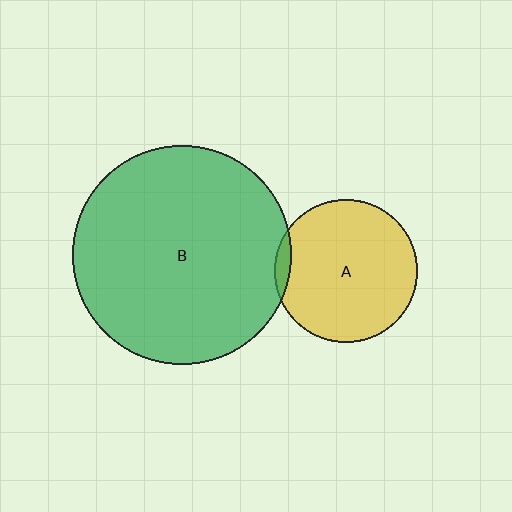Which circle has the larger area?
Circle B (green).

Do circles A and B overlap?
Yes.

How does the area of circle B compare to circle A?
Approximately 2.3 times.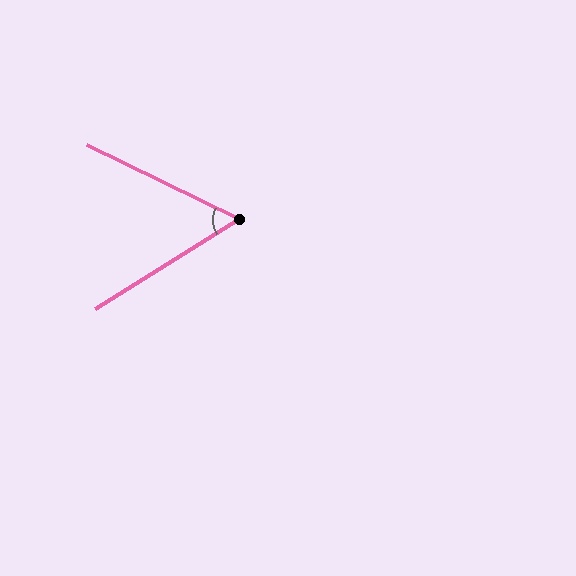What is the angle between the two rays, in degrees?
Approximately 58 degrees.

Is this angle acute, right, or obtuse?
It is acute.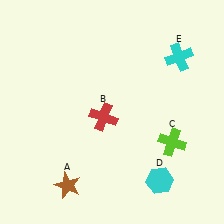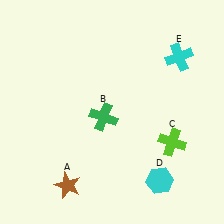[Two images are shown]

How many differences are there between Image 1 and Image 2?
There is 1 difference between the two images.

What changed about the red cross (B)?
In Image 1, B is red. In Image 2, it changed to green.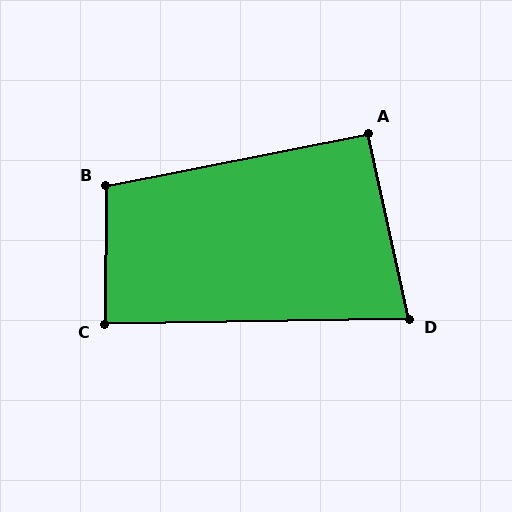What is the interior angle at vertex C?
Approximately 89 degrees (approximately right).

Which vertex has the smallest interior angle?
D, at approximately 78 degrees.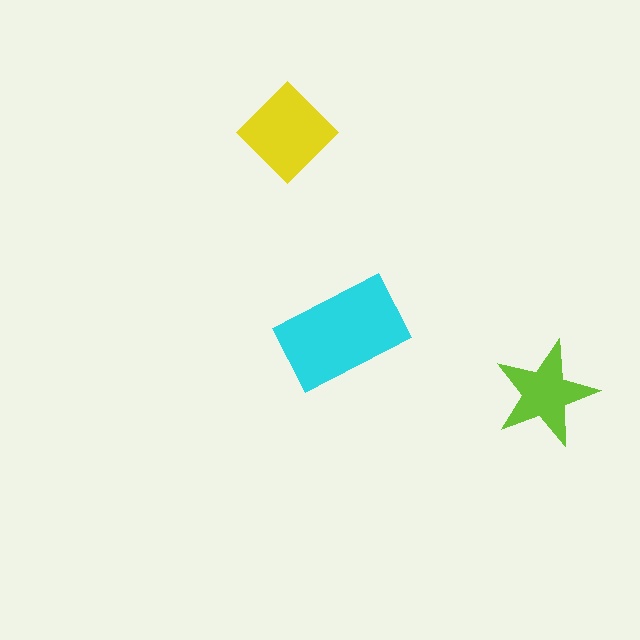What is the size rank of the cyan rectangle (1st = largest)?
1st.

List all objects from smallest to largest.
The lime star, the yellow diamond, the cyan rectangle.